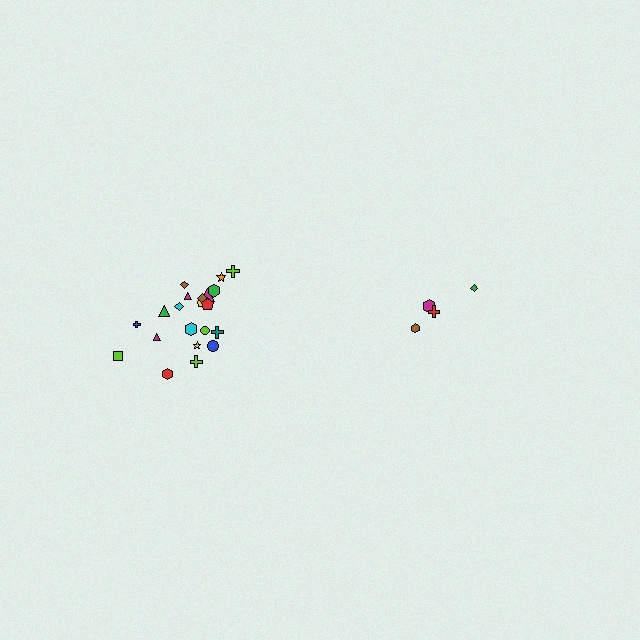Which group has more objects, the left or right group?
The left group.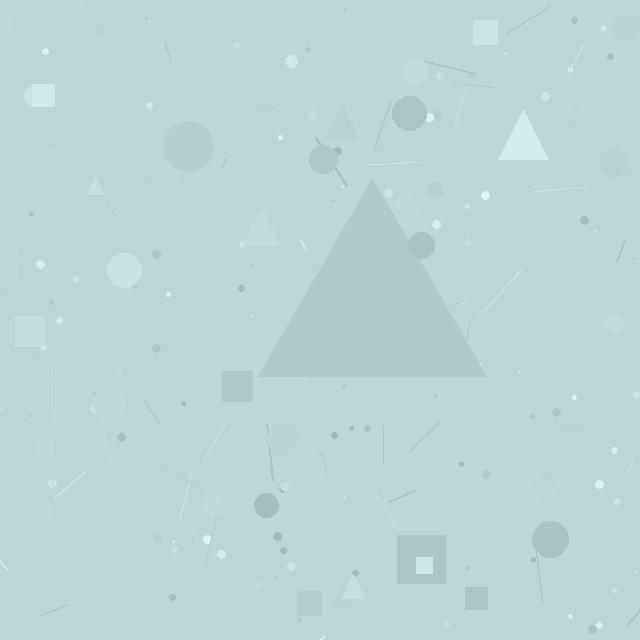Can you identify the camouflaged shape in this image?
The camouflaged shape is a triangle.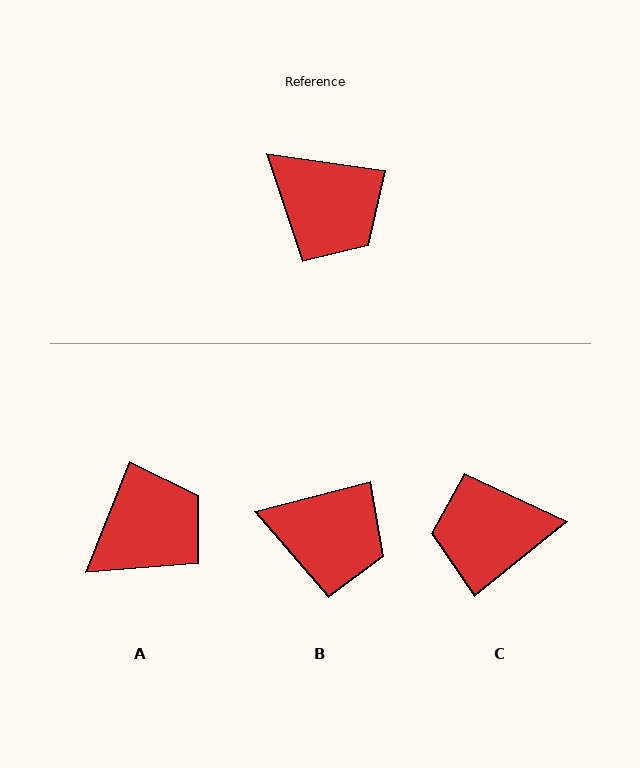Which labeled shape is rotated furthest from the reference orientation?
C, about 133 degrees away.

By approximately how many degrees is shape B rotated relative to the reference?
Approximately 23 degrees counter-clockwise.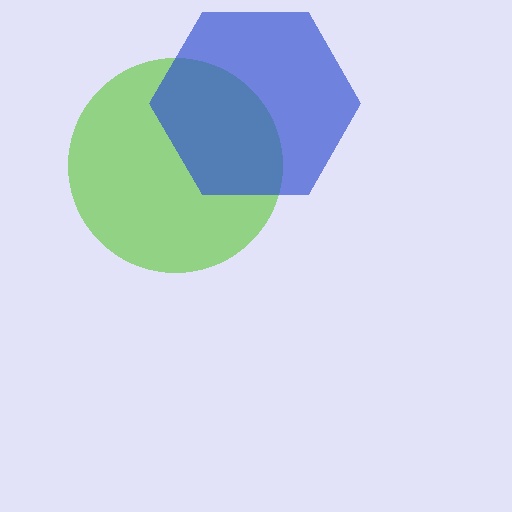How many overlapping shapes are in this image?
There are 2 overlapping shapes in the image.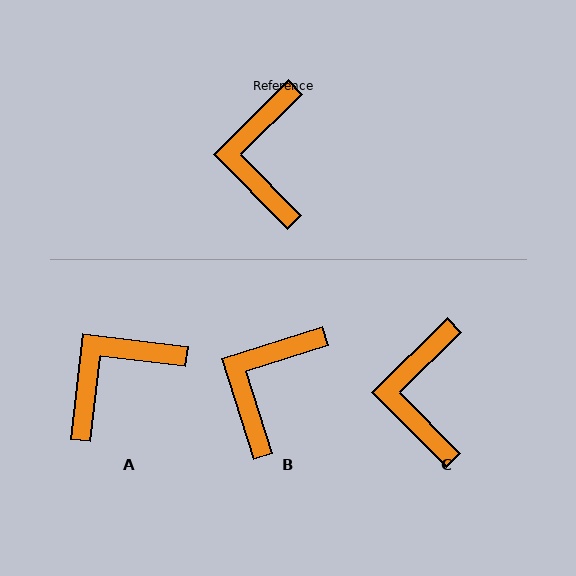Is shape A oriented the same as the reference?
No, it is off by about 51 degrees.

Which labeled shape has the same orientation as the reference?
C.